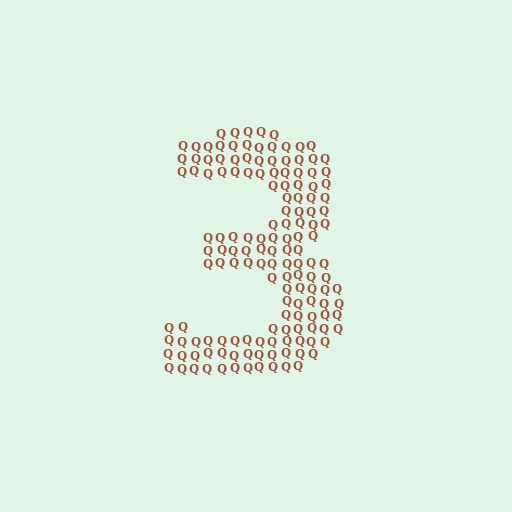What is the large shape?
The large shape is the digit 3.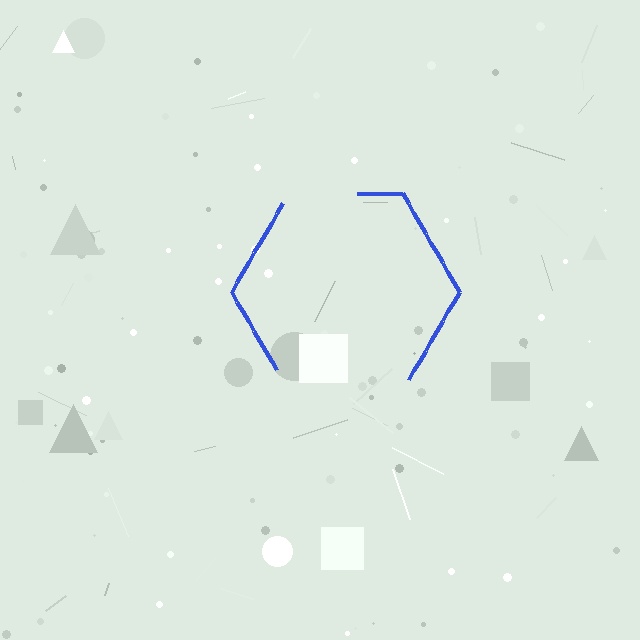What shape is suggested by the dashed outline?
The dashed outline suggests a hexagon.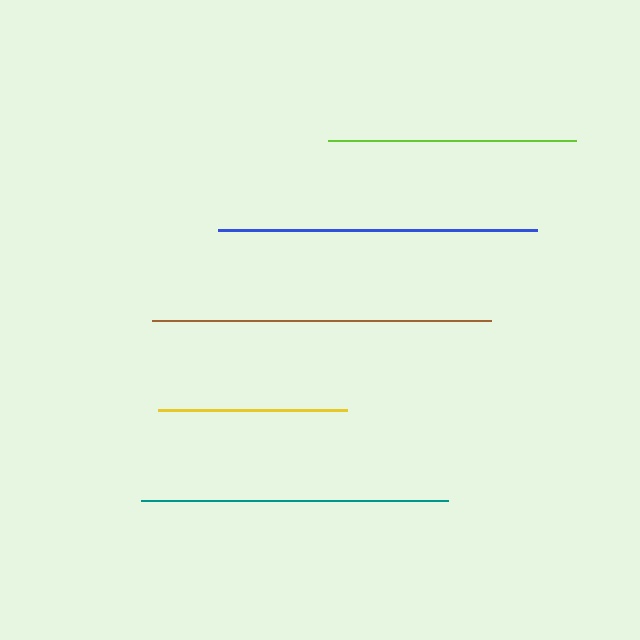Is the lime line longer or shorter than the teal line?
The teal line is longer than the lime line.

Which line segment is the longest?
The brown line is the longest at approximately 339 pixels.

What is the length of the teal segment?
The teal segment is approximately 306 pixels long.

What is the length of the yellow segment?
The yellow segment is approximately 190 pixels long.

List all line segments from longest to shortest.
From longest to shortest: brown, blue, teal, lime, yellow.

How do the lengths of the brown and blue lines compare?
The brown and blue lines are approximately the same length.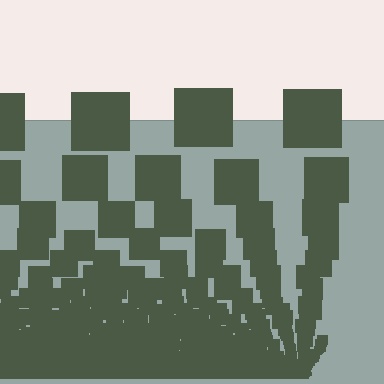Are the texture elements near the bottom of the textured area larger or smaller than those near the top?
Smaller. The gradient is inverted — elements near the bottom are smaller and denser.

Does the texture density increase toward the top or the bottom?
Density increases toward the bottom.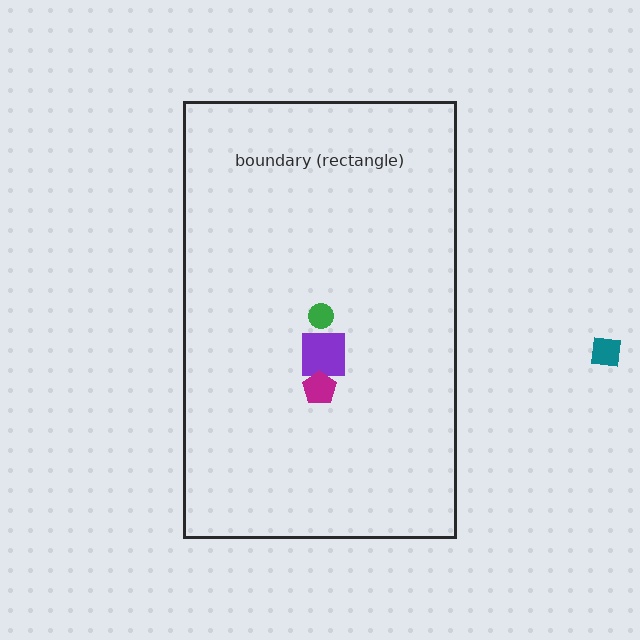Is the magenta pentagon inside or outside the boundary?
Inside.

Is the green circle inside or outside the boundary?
Inside.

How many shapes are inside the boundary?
3 inside, 1 outside.